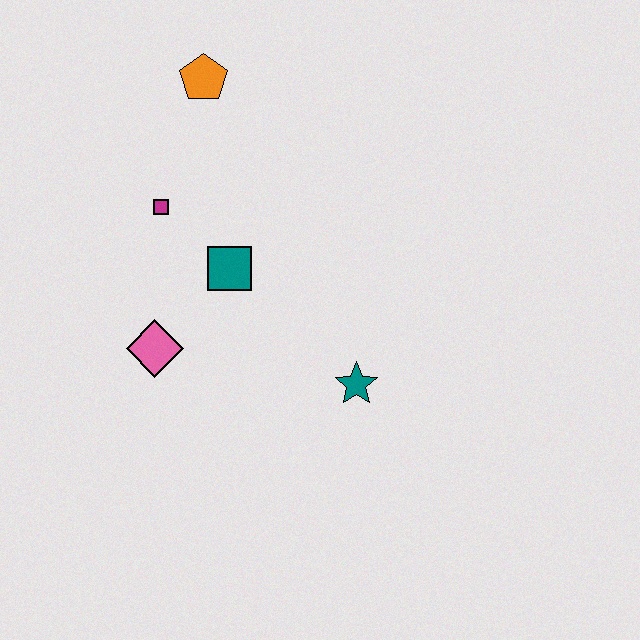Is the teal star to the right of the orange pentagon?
Yes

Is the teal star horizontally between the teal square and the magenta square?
No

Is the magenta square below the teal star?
No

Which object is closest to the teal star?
The teal square is closest to the teal star.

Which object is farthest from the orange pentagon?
The teal star is farthest from the orange pentagon.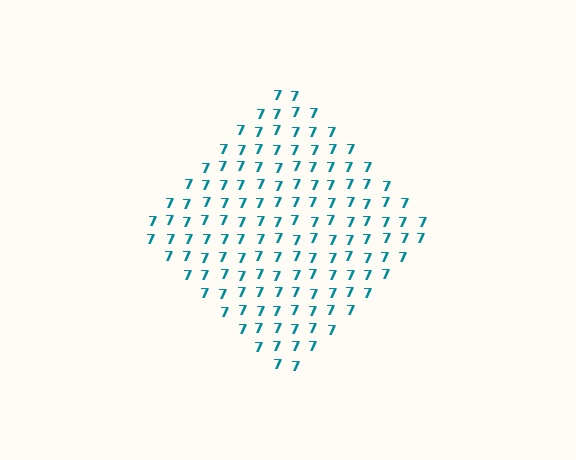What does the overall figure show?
The overall figure shows a diamond.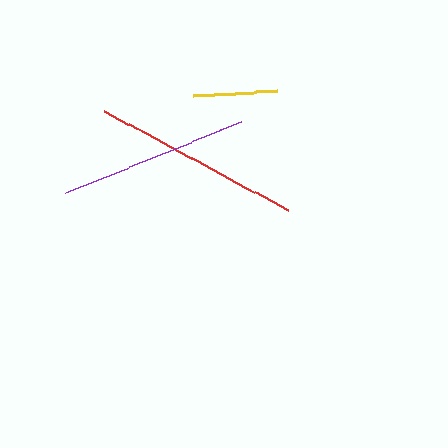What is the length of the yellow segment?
The yellow segment is approximately 84 pixels long.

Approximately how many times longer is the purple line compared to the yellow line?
The purple line is approximately 2.2 times the length of the yellow line.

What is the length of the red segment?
The red segment is approximately 208 pixels long.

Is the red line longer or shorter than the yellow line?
The red line is longer than the yellow line.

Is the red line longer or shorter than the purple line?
The red line is longer than the purple line.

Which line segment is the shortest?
The yellow line is the shortest at approximately 84 pixels.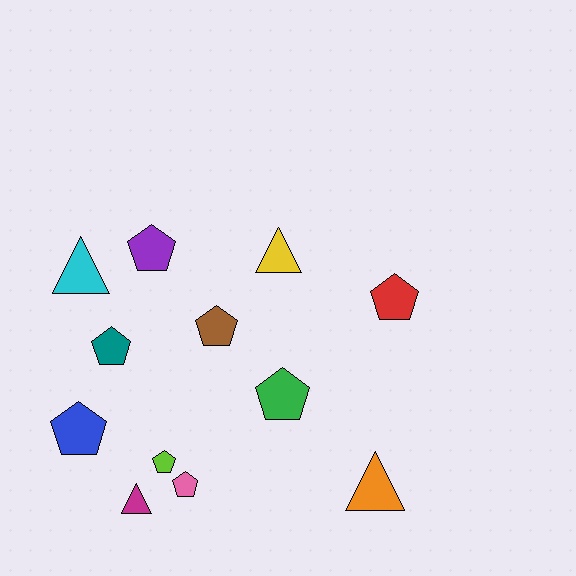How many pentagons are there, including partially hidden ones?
There are 8 pentagons.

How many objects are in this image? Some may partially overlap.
There are 12 objects.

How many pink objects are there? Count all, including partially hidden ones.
There is 1 pink object.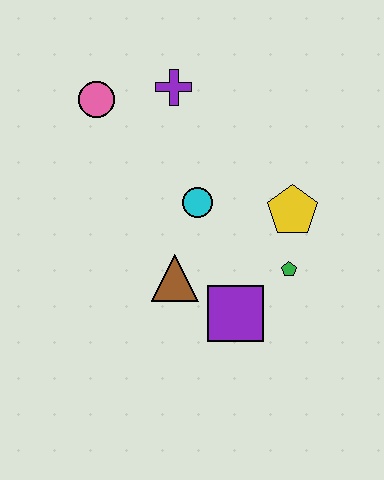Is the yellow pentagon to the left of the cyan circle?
No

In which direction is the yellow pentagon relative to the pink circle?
The yellow pentagon is to the right of the pink circle.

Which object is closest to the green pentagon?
The yellow pentagon is closest to the green pentagon.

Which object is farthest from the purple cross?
The purple square is farthest from the purple cross.